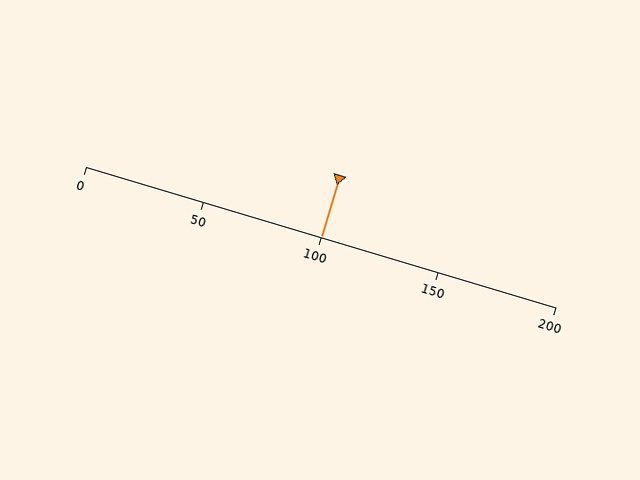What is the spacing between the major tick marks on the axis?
The major ticks are spaced 50 apart.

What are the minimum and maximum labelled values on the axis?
The axis runs from 0 to 200.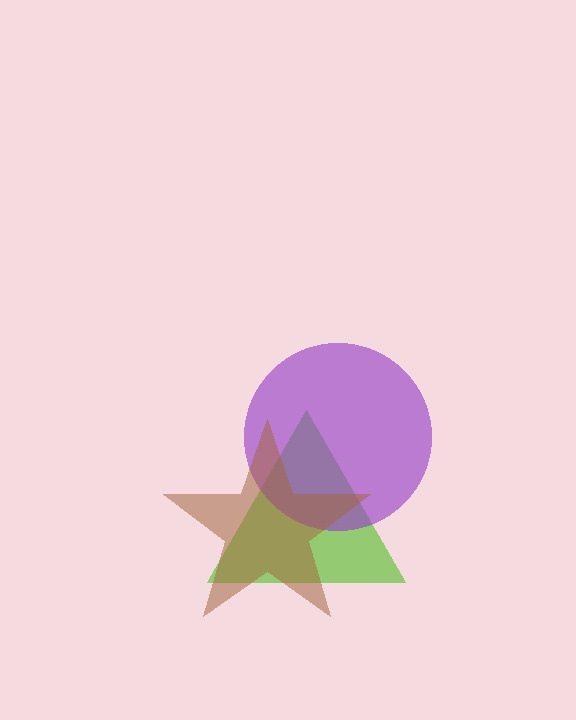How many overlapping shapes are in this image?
There are 3 overlapping shapes in the image.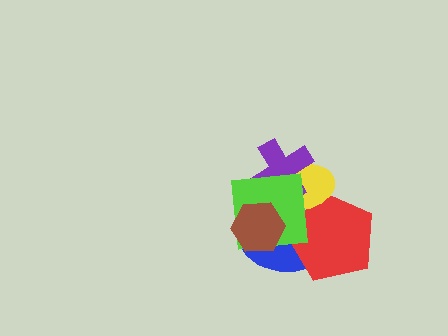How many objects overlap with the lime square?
5 objects overlap with the lime square.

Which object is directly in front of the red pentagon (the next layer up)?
The yellow ellipse is directly in front of the red pentagon.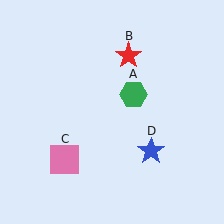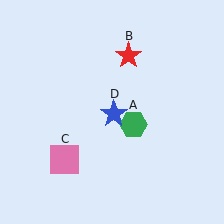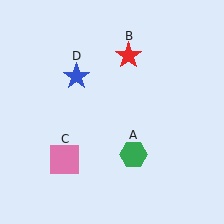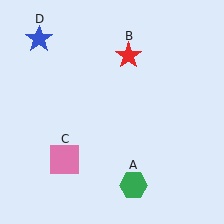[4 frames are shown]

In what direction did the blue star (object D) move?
The blue star (object D) moved up and to the left.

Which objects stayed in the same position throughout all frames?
Red star (object B) and pink square (object C) remained stationary.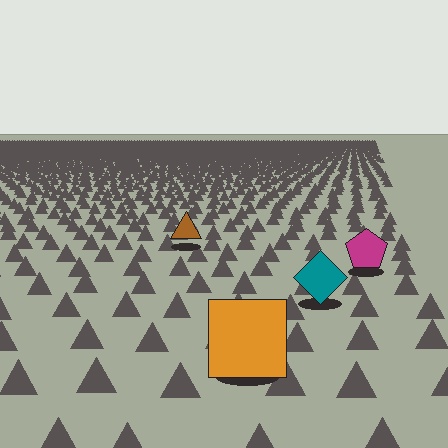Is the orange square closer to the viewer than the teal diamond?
Yes. The orange square is closer — you can tell from the texture gradient: the ground texture is coarser near it.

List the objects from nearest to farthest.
From nearest to farthest: the orange square, the teal diamond, the magenta pentagon, the brown triangle.